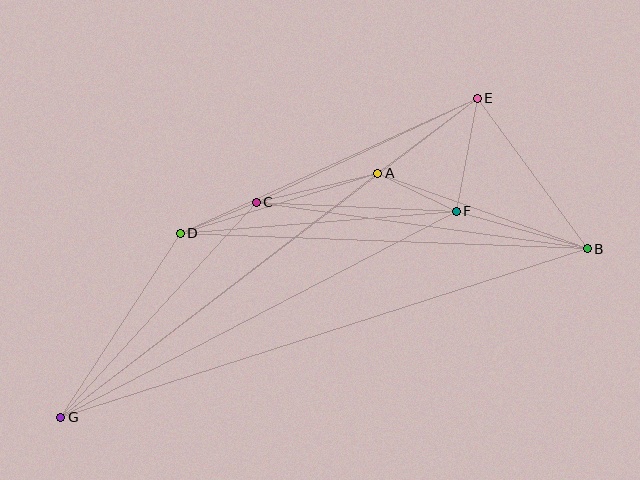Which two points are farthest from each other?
Points B and G are farthest from each other.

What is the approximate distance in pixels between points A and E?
The distance between A and E is approximately 125 pixels.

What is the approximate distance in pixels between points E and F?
The distance between E and F is approximately 115 pixels.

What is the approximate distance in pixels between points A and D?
The distance between A and D is approximately 206 pixels.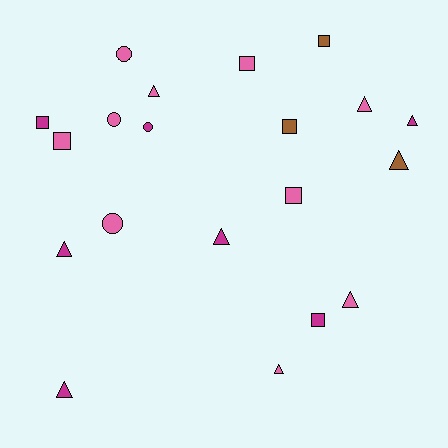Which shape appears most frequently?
Triangle, with 9 objects.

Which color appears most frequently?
Pink, with 10 objects.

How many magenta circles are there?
There is 1 magenta circle.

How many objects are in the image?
There are 20 objects.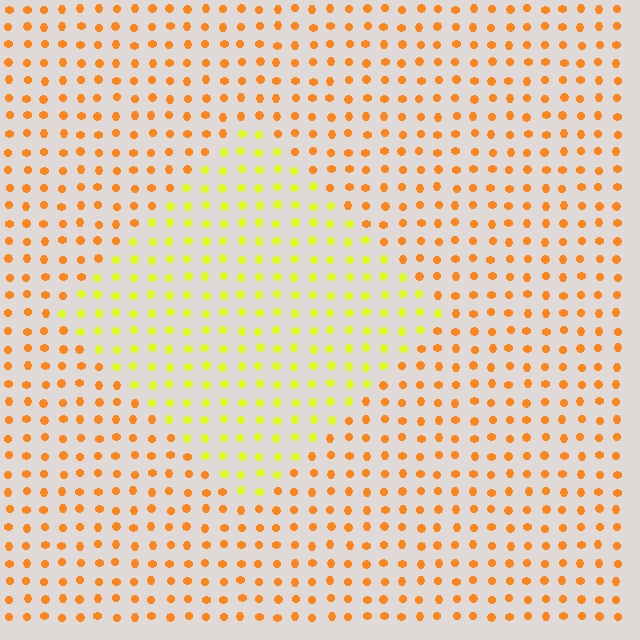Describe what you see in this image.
The image is filled with small orange elements in a uniform arrangement. A diamond-shaped region is visible where the elements are tinted to a slightly different hue, forming a subtle color boundary.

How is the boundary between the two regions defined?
The boundary is defined purely by a slight shift in hue (about 41 degrees). Spacing, size, and orientation are identical on both sides.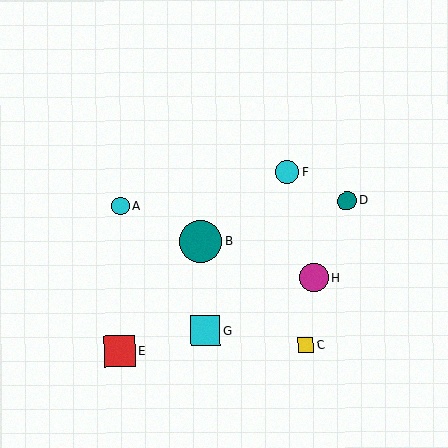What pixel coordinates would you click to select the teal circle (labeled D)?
Click at (347, 201) to select the teal circle D.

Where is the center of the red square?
The center of the red square is at (120, 351).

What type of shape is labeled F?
Shape F is a cyan circle.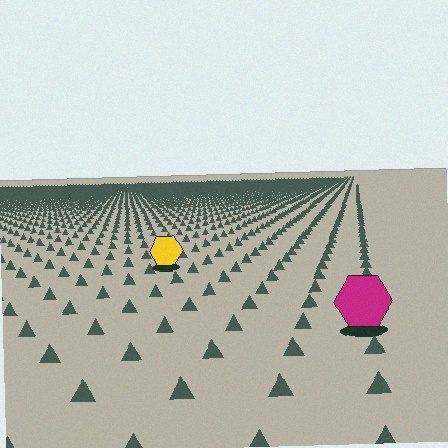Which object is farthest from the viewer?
The yellow hexagon is farthest from the viewer. It appears smaller and the ground texture around it is denser.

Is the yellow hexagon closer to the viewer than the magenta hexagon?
No. The magenta hexagon is closer — you can tell from the texture gradient: the ground texture is coarser near it.